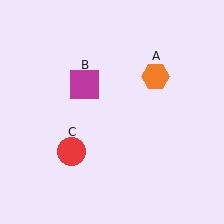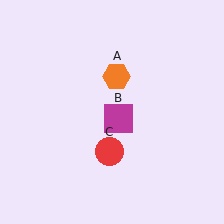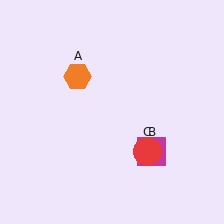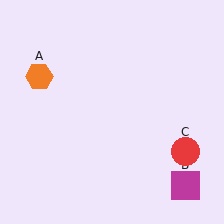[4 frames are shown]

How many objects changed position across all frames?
3 objects changed position: orange hexagon (object A), magenta square (object B), red circle (object C).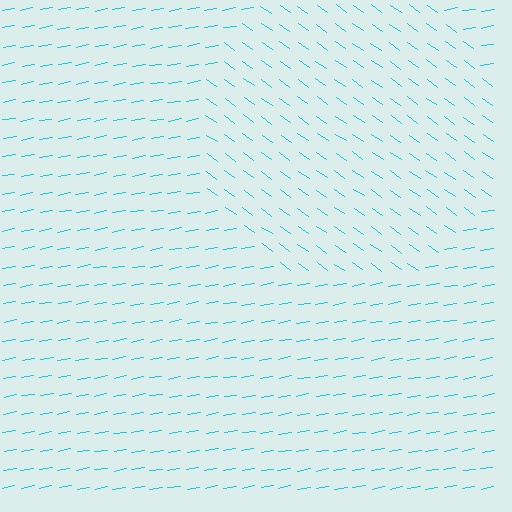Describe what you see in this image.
The image is filled with small cyan line segments. A circle region in the image has lines oriented differently from the surrounding lines, creating a visible texture boundary.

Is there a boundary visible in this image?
Yes, there is a texture boundary formed by a change in line orientation.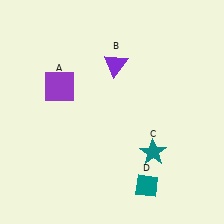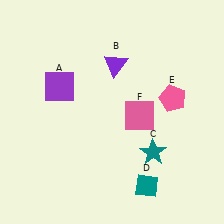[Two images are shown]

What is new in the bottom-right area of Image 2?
A pink square (F) was added in the bottom-right area of Image 2.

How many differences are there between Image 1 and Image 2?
There are 2 differences between the two images.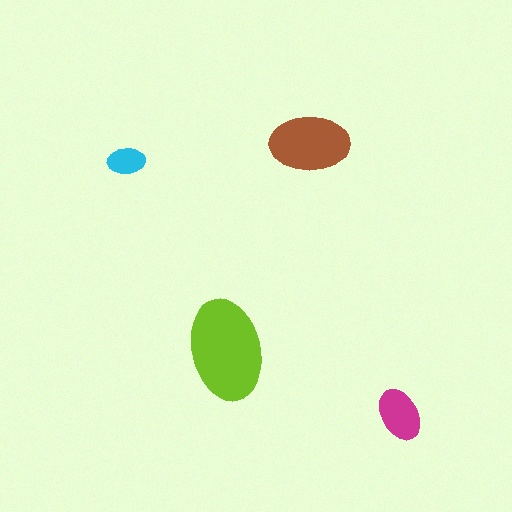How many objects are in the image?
There are 4 objects in the image.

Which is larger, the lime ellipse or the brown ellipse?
The lime one.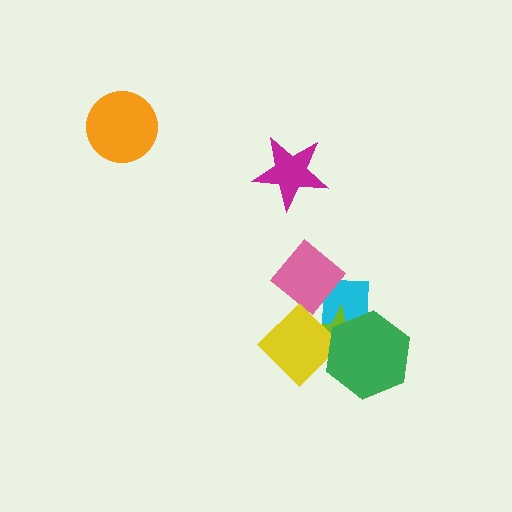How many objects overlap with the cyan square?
4 objects overlap with the cyan square.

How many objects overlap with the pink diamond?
2 objects overlap with the pink diamond.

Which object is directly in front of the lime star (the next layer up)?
The yellow diamond is directly in front of the lime star.